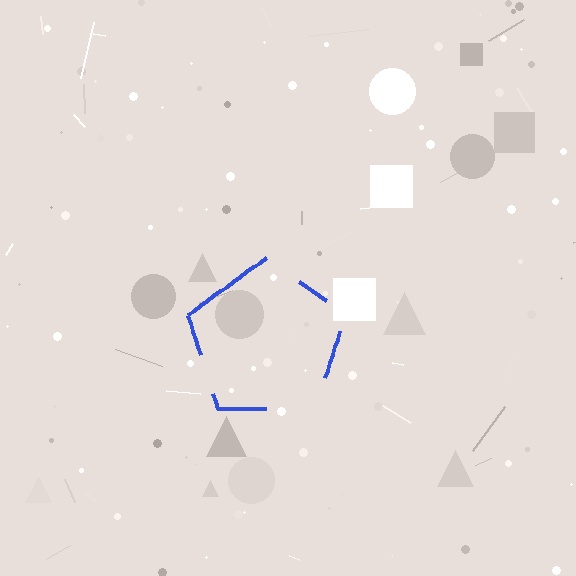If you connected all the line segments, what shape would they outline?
They would outline a pentagon.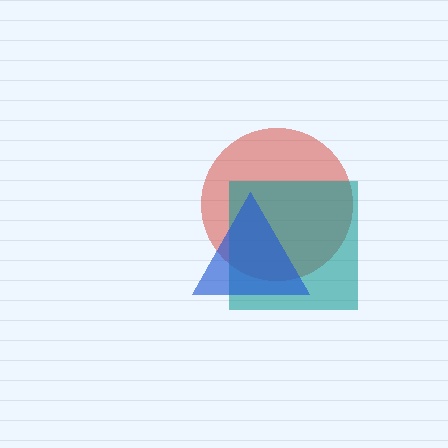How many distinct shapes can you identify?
There are 3 distinct shapes: a red circle, a teal square, a blue triangle.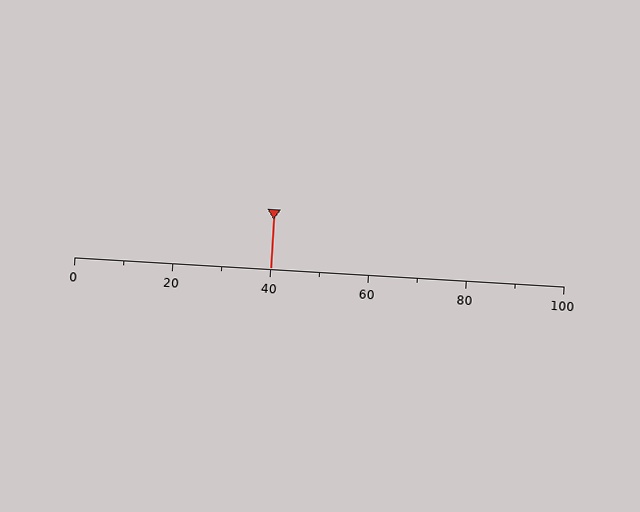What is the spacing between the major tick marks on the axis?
The major ticks are spaced 20 apart.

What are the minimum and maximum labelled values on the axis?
The axis runs from 0 to 100.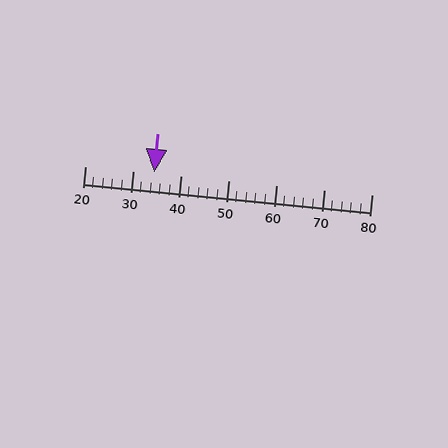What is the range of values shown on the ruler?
The ruler shows values from 20 to 80.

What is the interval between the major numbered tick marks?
The major tick marks are spaced 10 units apart.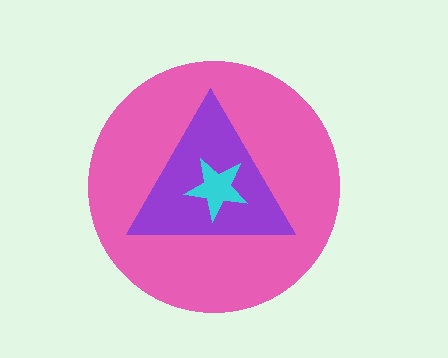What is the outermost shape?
The pink circle.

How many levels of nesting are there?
3.